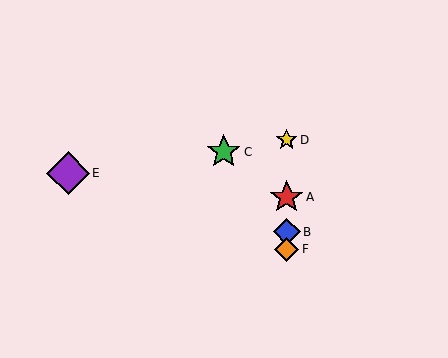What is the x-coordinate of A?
Object A is at x≈287.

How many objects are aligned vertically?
4 objects (A, B, D, F) are aligned vertically.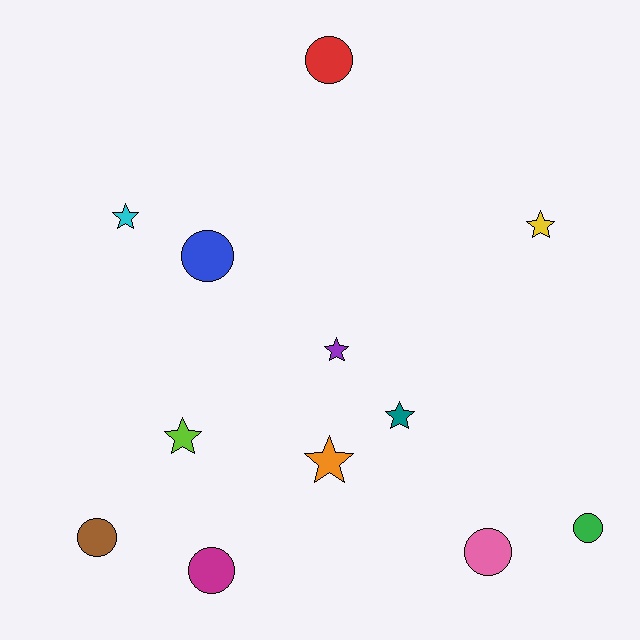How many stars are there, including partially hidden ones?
There are 6 stars.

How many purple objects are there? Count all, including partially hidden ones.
There is 1 purple object.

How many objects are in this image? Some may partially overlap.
There are 12 objects.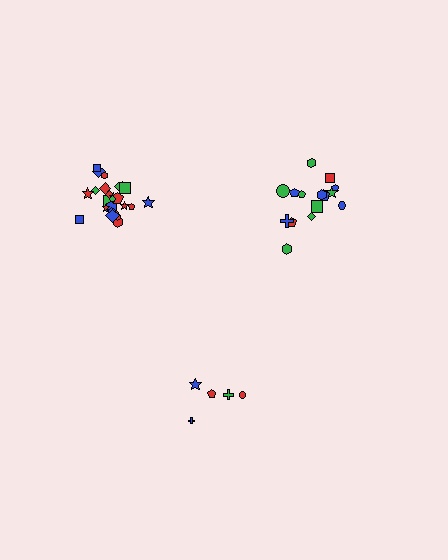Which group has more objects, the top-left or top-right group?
The top-left group.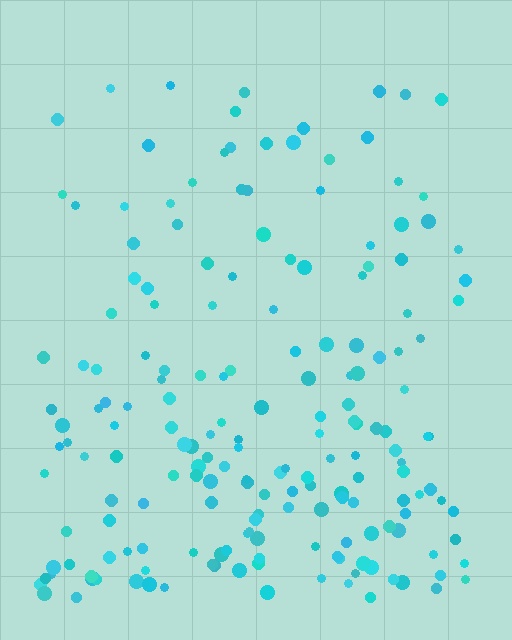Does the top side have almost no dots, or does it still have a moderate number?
Still a moderate number, just noticeably fewer than the bottom.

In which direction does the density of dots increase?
From top to bottom, with the bottom side densest.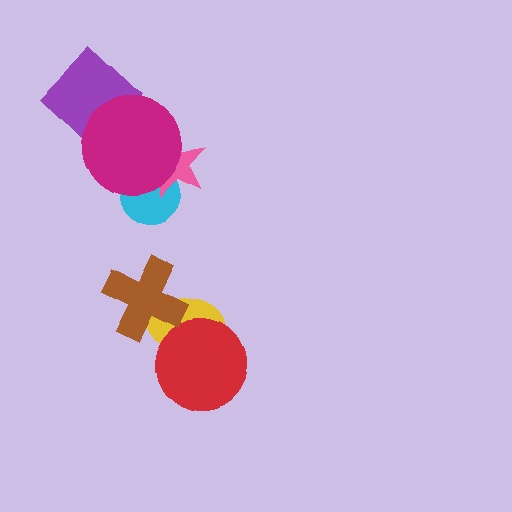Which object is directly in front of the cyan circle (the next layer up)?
The pink star is directly in front of the cyan circle.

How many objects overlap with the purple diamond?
1 object overlaps with the purple diamond.